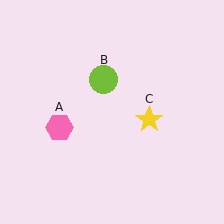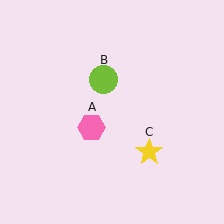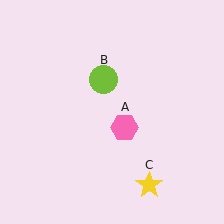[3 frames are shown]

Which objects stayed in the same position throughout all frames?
Lime circle (object B) remained stationary.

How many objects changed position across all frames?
2 objects changed position: pink hexagon (object A), yellow star (object C).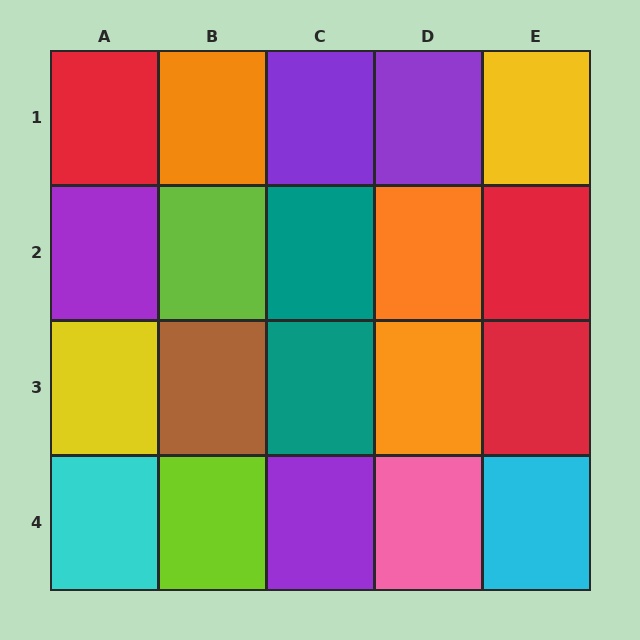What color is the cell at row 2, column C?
Teal.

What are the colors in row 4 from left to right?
Cyan, lime, purple, pink, cyan.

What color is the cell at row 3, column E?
Red.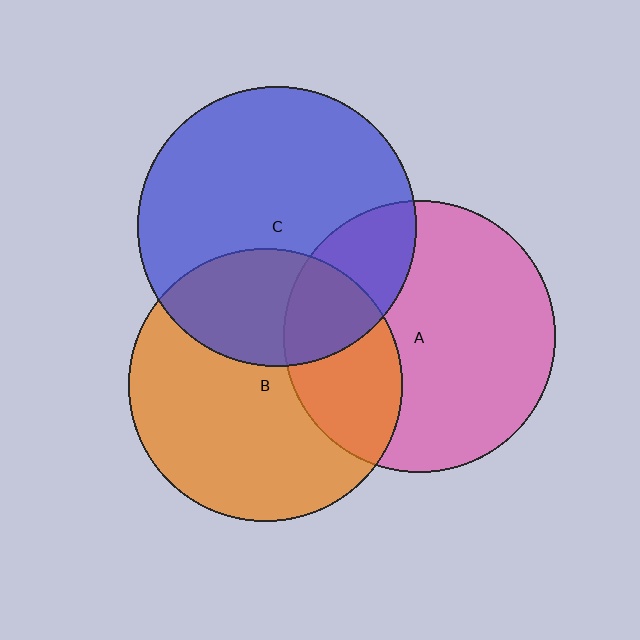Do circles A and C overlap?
Yes.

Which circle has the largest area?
Circle C (blue).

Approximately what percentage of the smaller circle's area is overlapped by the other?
Approximately 25%.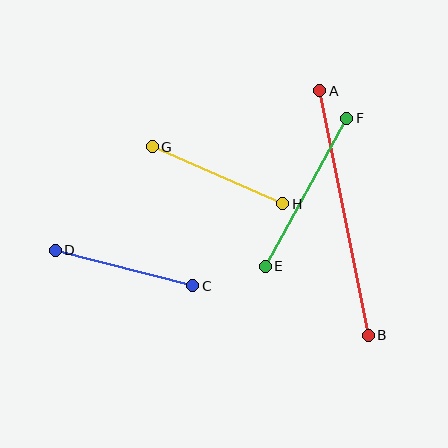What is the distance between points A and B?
The distance is approximately 249 pixels.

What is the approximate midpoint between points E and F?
The midpoint is at approximately (306, 192) pixels.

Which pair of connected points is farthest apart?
Points A and B are farthest apart.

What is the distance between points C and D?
The distance is approximately 142 pixels.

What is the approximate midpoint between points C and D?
The midpoint is at approximately (124, 268) pixels.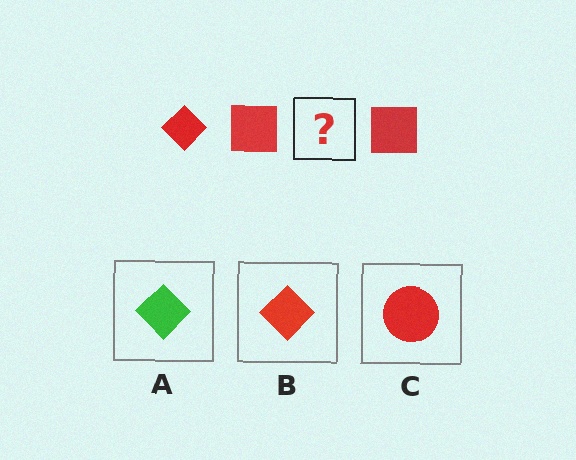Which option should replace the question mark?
Option B.